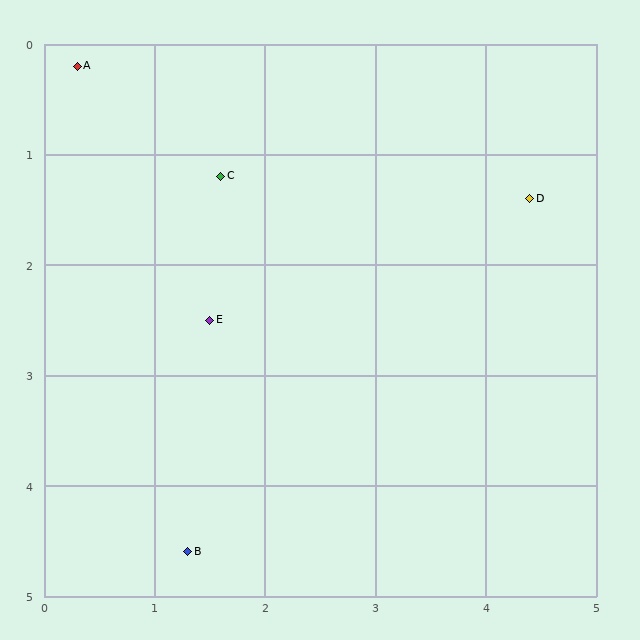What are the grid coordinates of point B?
Point B is at approximately (1.3, 4.6).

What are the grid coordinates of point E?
Point E is at approximately (1.5, 2.5).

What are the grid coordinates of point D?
Point D is at approximately (4.4, 1.4).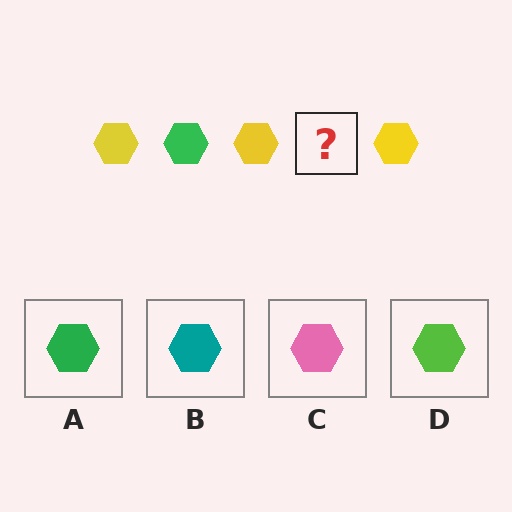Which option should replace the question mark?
Option A.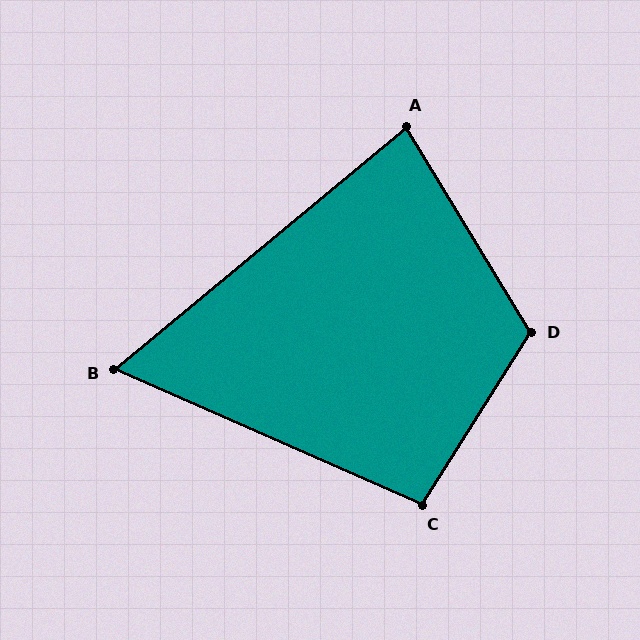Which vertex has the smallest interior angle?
B, at approximately 64 degrees.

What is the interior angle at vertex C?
Approximately 98 degrees (obtuse).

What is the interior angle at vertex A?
Approximately 82 degrees (acute).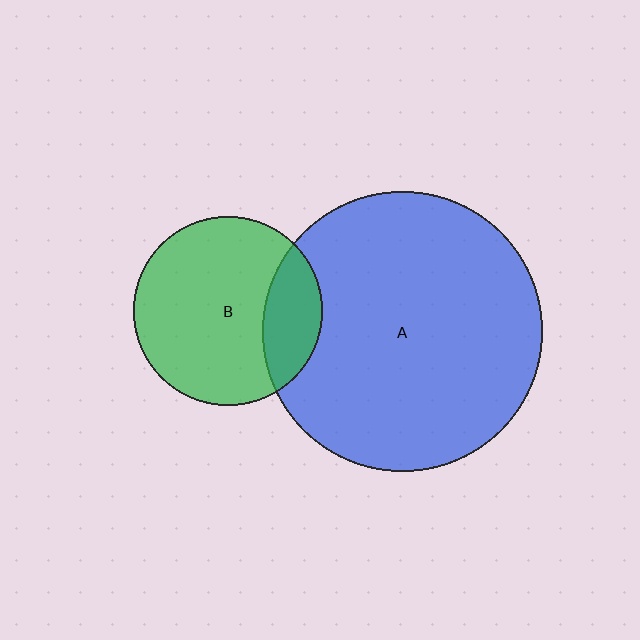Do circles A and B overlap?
Yes.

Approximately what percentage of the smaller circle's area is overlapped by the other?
Approximately 20%.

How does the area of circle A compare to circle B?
Approximately 2.2 times.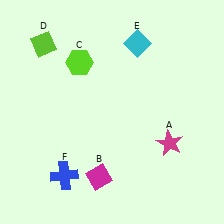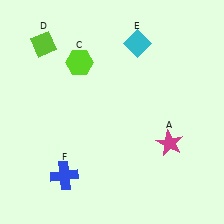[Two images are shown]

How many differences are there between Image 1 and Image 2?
There is 1 difference between the two images.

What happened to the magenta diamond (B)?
The magenta diamond (B) was removed in Image 2. It was in the bottom-left area of Image 1.